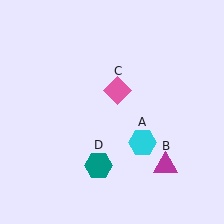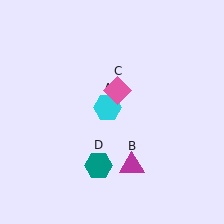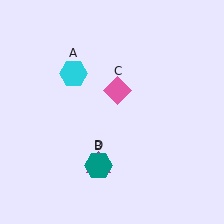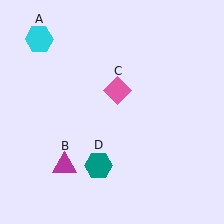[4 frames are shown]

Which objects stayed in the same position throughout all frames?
Pink diamond (object C) and teal hexagon (object D) remained stationary.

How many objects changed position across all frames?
2 objects changed position: cyan hexagon (object A), magenta triangle (object B).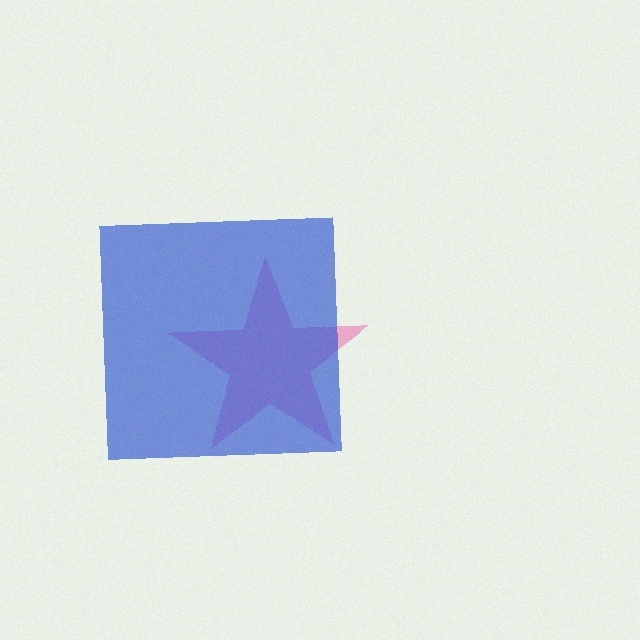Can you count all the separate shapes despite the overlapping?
Yes, there are 2 separate shapes.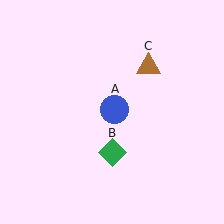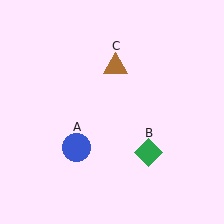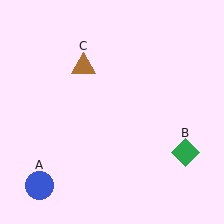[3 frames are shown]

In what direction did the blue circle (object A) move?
The blue circle (object A) moved down and to the left.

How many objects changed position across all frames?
3 objects changed position: blue circle (object A), green diamond (object B), brown triangle (object C).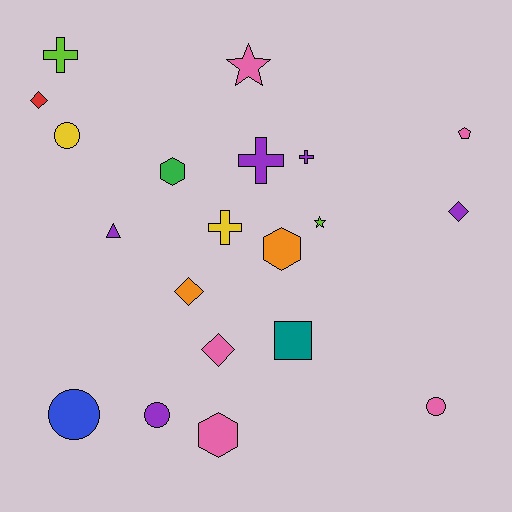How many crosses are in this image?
There are 4 crosses.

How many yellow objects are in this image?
There are 2 yellow objects.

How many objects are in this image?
There are 20 objects.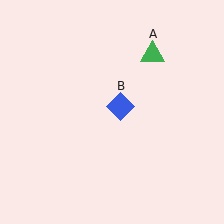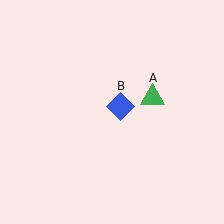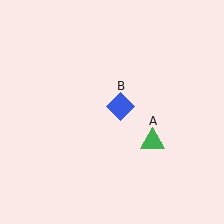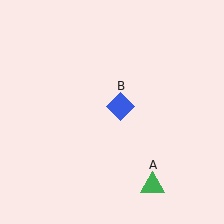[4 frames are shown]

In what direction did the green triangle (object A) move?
The green triangle (object A) moved down.